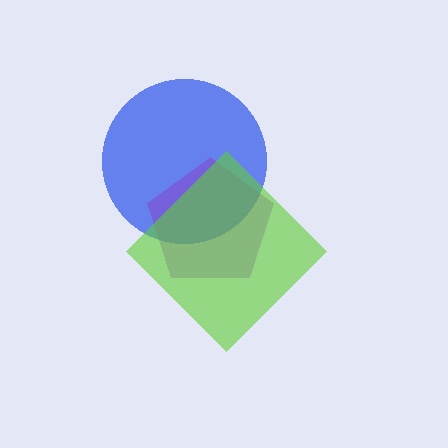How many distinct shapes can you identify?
There are 3 distinct shapes: a blue circle, a purple pentagon, a lime diamond.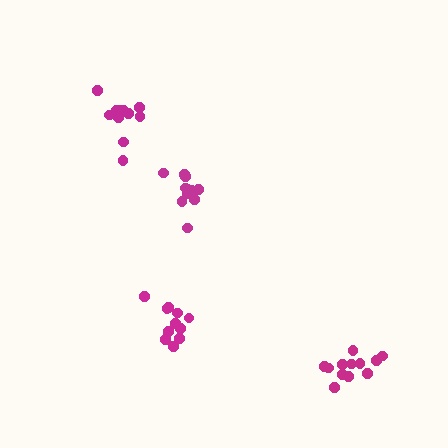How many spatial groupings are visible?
There are 4 spatial groupings.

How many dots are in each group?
Group 1: 14 dots, Group 2: 12 dots, Group 3: 11 dots, Group 4: 12 dots (49 total).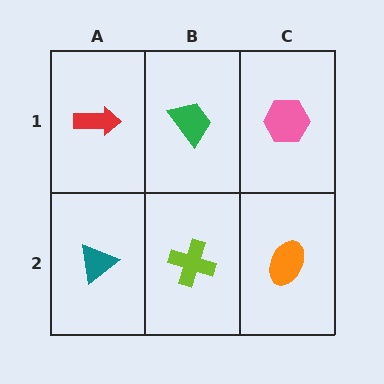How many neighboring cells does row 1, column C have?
2.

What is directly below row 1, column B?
A lime cross.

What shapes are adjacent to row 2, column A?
A red arrow (row 1, column A), a lime cross (row 2, column B).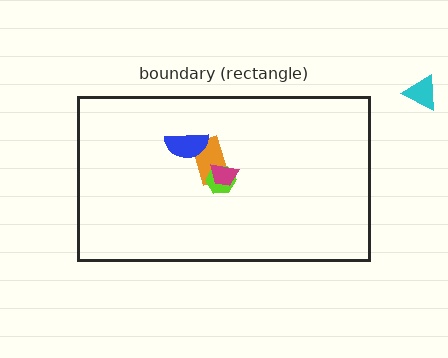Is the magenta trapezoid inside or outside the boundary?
Inside.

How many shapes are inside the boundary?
4 inside, 1 outside.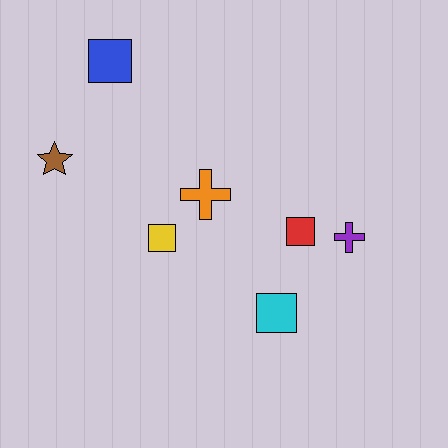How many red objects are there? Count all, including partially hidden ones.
There is 1 red object.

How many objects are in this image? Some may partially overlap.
There are 7 objects.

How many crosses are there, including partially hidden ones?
There are 2 crosses.